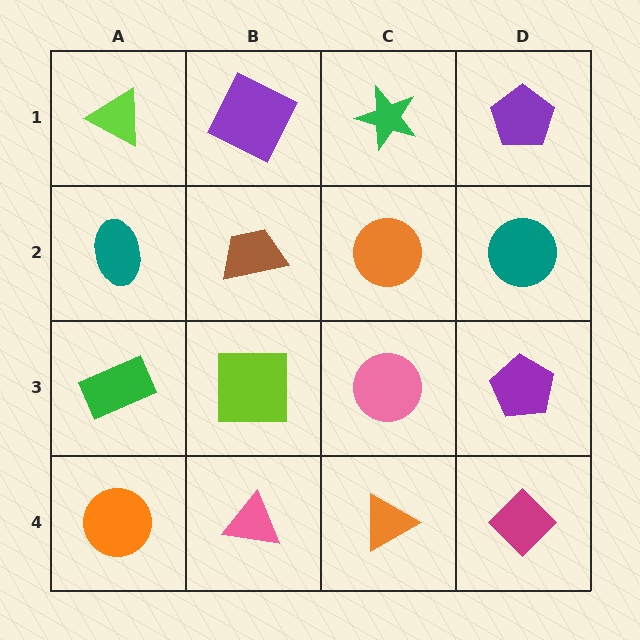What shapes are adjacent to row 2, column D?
A purple pentagon (row 1, column D), a purple pentagon (row 3, column D), an orange circle (row 2, column C).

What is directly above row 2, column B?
A purple square.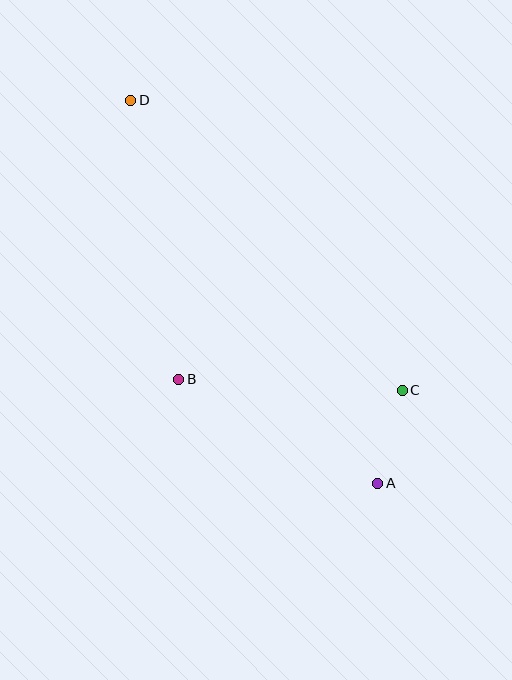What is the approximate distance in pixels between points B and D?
The distance between B and D is approximately 283 pixels.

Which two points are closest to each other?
Points A and C are closest to each other.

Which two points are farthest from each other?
Points A and D are farthest from each other.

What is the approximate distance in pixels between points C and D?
The distance between C and D is approximately 397 pixels.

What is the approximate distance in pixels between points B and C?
The distance between B and C is approximately 224 pixels.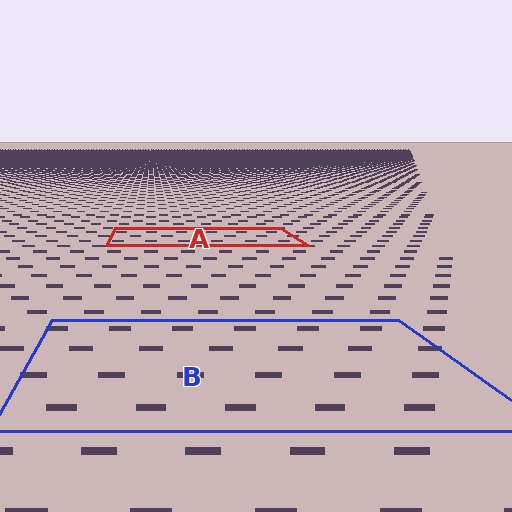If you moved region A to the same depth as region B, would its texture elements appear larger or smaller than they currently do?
They would appear larger. At a closer depth, the same texture elements are projected at a bigger on-screen size.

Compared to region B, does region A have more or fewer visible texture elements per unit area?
Region A has more texture elements per unit area — they are packed more densely because it is farther away.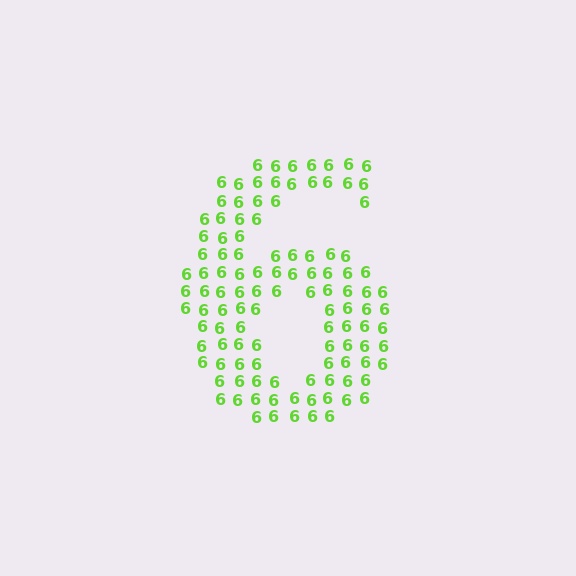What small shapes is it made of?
It is made of small digit 6's.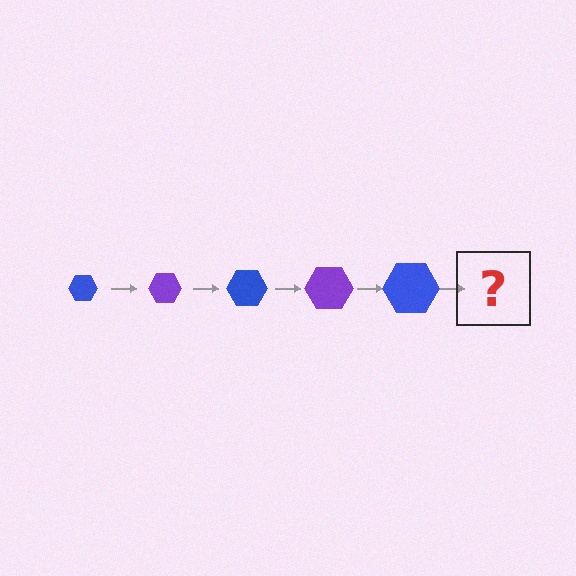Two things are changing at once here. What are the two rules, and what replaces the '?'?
The two rules are that the hexagon grows larger each step and the color cycles through blue and purple. The '?' should be a purple hexagon, larger than the previous one.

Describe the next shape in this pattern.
It should be a purple hexagon, larger than the previous one.